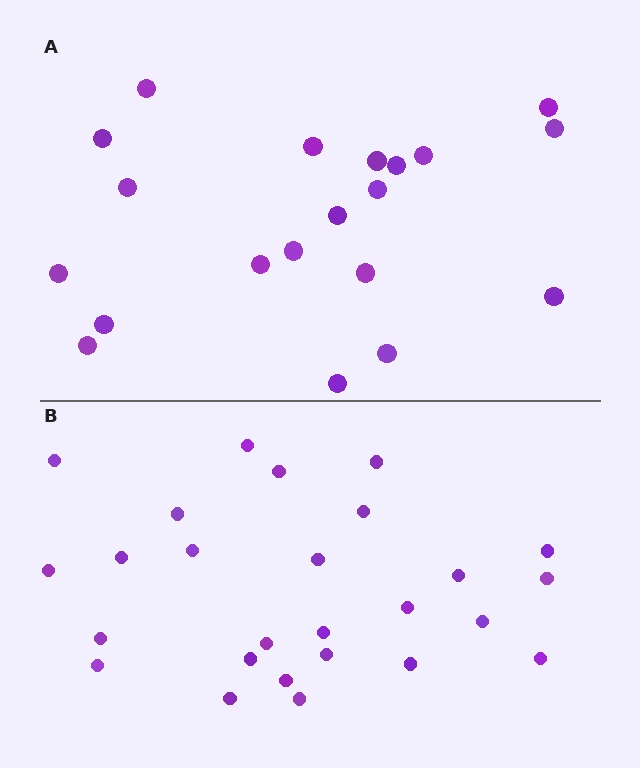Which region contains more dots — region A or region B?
Region B (the bottom region) has more dots.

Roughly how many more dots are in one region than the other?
Region B has about 6 more dots than region A.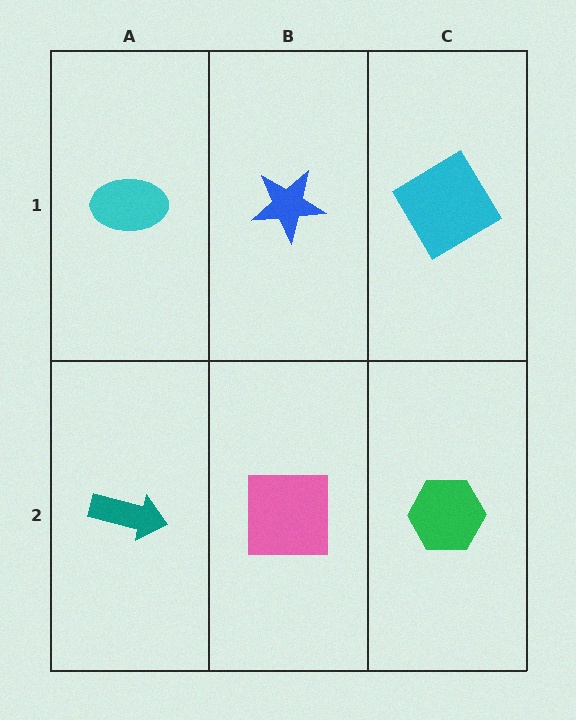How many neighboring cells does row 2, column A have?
2.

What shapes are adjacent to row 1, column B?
A pink square (row 2, column B), a cyan ellipse (row 1, column A), a cyan diamond (row 1, column C).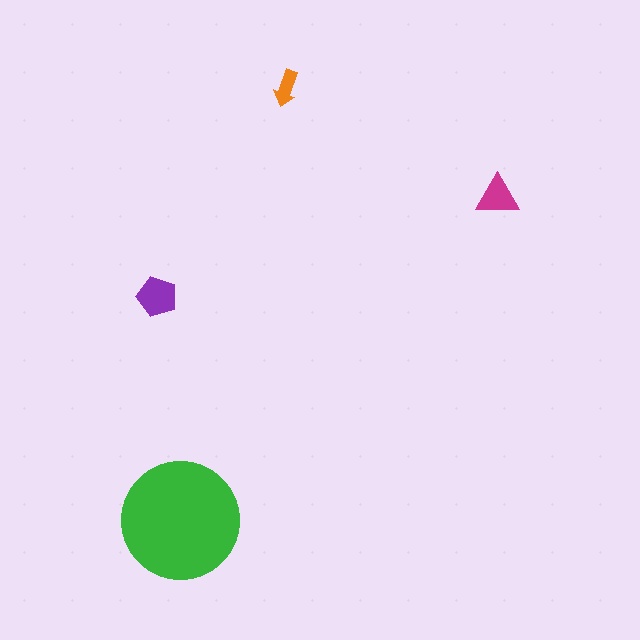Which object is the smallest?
The orange arrow.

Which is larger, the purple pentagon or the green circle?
The green circle.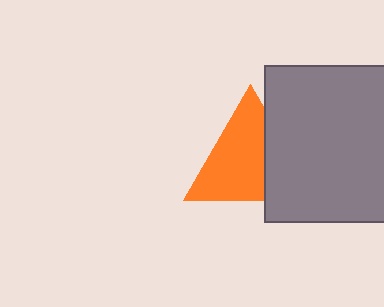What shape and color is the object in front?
The object in front is a gray square.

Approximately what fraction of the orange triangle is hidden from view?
Roughly 33% of the orange triangle is hidden behind the gray square.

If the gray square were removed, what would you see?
You would see the complete orange triangle.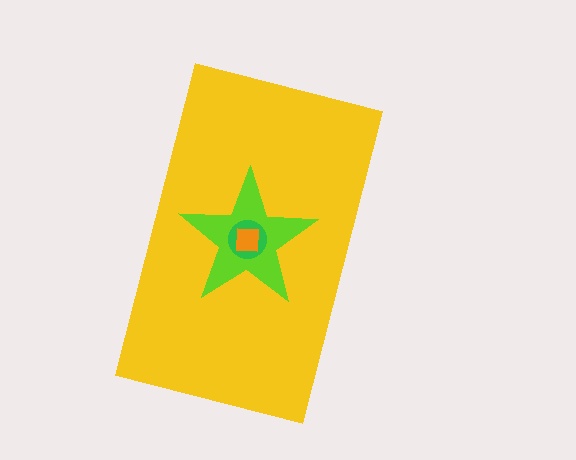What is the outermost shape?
The yellow rectangle.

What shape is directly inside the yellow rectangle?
The lime star.